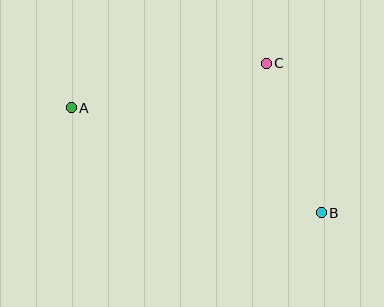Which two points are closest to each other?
Points B and C are closest to each other.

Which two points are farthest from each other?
Points A and B are farthest from each other.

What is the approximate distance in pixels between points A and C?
The distance between A and C is approximately 200 pixels.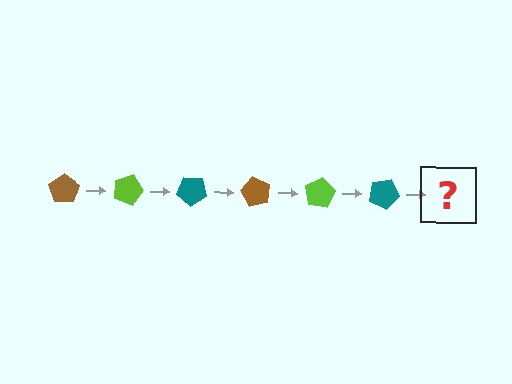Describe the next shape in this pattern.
It should be a brown pentagon, rotated 120 degrees from the start.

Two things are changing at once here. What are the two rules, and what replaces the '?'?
The two rules are that it rotates 20 degrees each step and the color cycles through brown, lime, and teal. The '?' should be a brown pentagon, rotated 120 degrees from the start.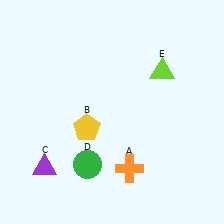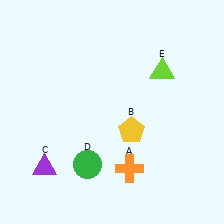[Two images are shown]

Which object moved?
The yellow pentagon (B) moved right.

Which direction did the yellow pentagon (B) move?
The yellow pentagon (B) moved right.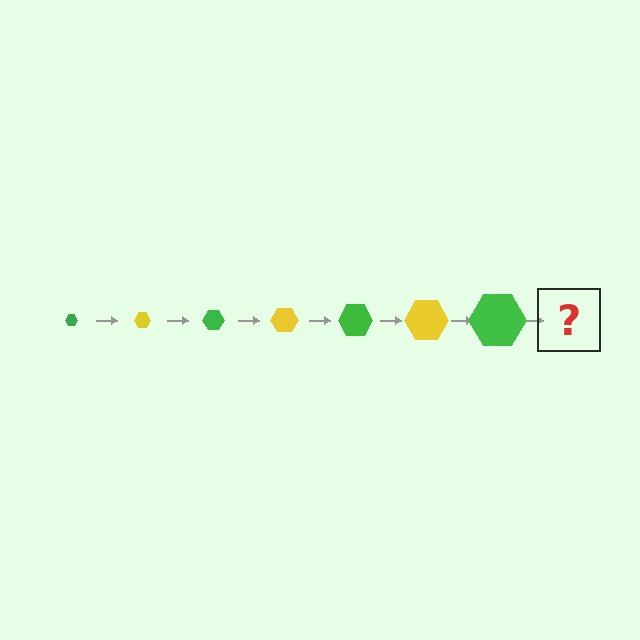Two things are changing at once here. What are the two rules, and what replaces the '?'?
The two rules are that the hexagon grows larger each step and the color cycles through green and yellow. The '?' should be a yellow hexagon, larger than the previous one.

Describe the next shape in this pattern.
It should be a yellow hexagon, larger than the previous one.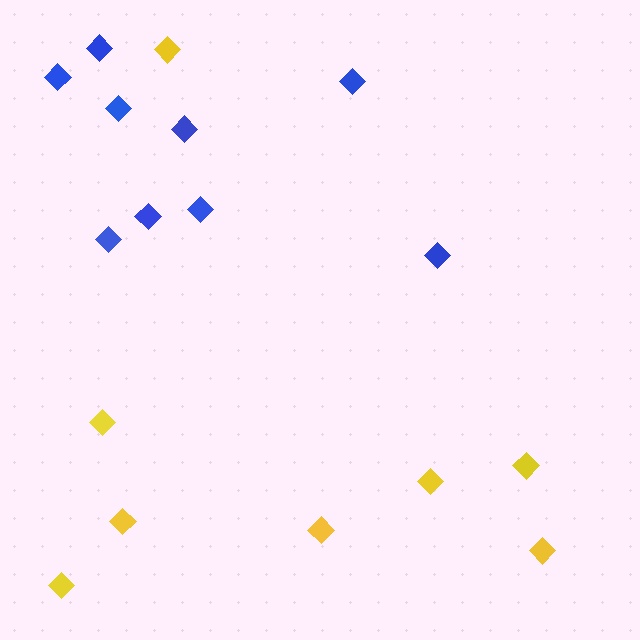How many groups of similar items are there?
There are 2 groups: one group of blue diamonds (9) and one group of yellow diamonds (8).